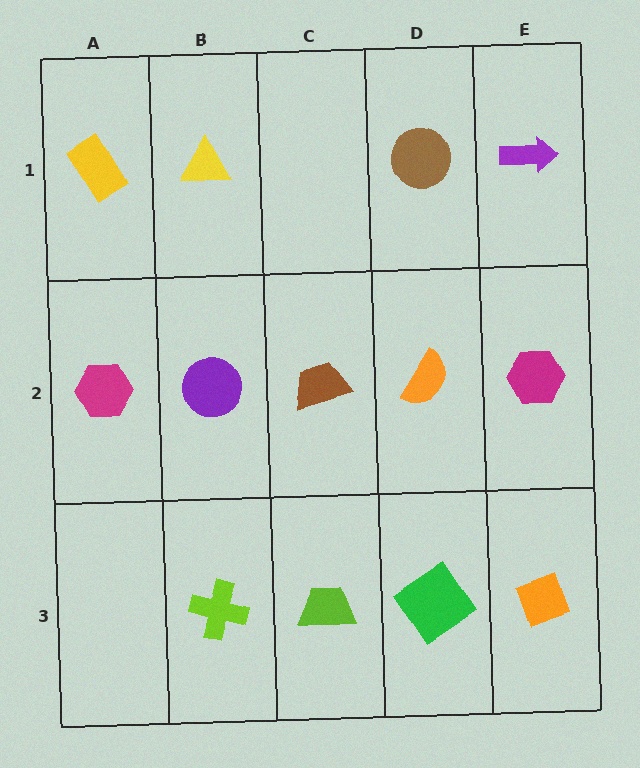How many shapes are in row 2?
5 shapes.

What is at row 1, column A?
A yellow rectangle.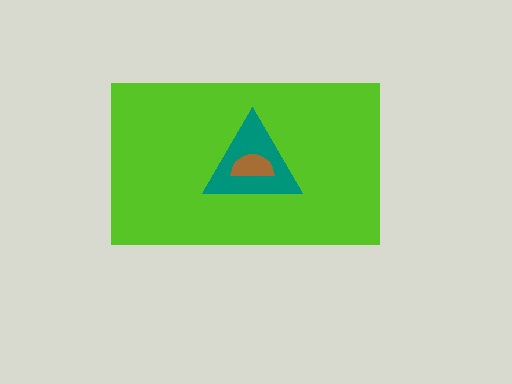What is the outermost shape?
The lime rectangle.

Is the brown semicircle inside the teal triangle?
Yes.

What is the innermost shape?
The brown semicircle.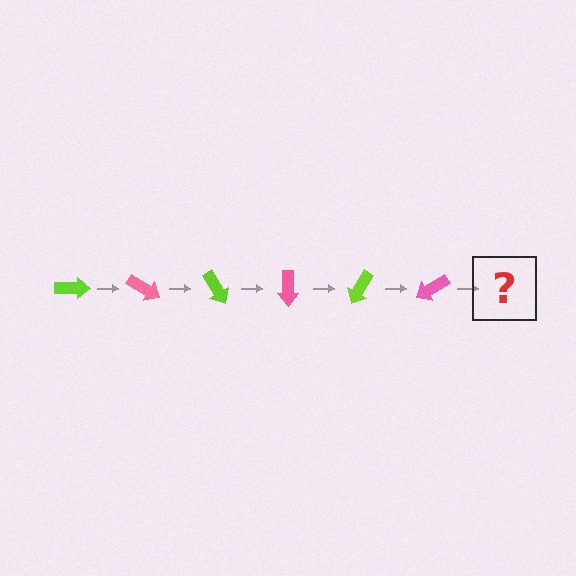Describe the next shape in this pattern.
It should be a lime arrow, rotated 180 degrees from the start.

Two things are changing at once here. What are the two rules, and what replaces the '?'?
The two rules are that it rotates 30 degrees each step and the color cycles through lime and pink. The '?' should be a lime arrow, rotated 180 degrees from the start.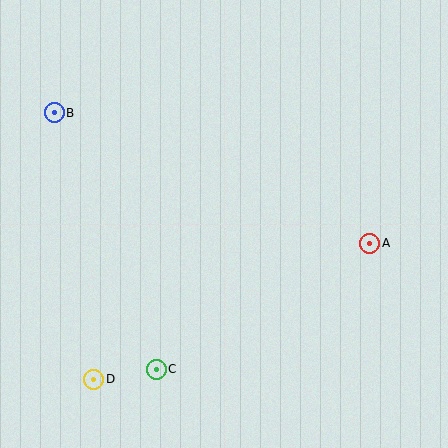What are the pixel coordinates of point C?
Point C is at (156, 369).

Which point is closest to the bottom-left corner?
Point D is closest to the bottom-left corner.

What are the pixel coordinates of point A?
Point A is at (370, 243).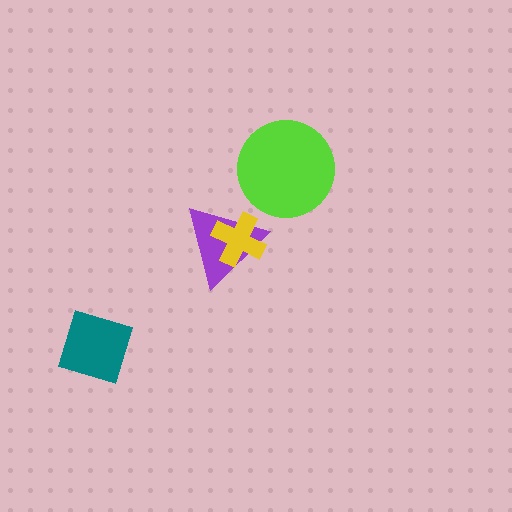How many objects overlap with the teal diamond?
0 objects overlap with the teal diamond.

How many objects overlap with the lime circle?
0 objects overlap with the lime circle.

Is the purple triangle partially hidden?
Yes, it is partially covered by another shape.